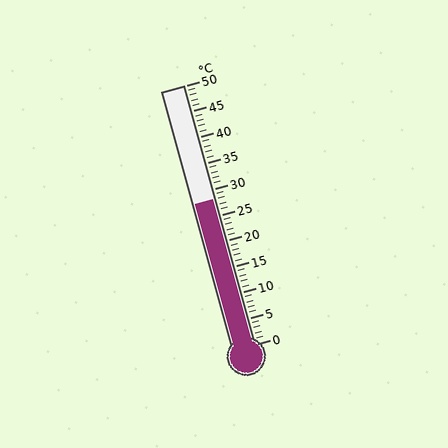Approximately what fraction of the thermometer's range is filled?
The thermometer is filled to approximately 55% of its range.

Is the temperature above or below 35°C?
The temperature is below 35°C.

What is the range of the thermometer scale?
The thermometer scale ranges from 0°C to 50°C.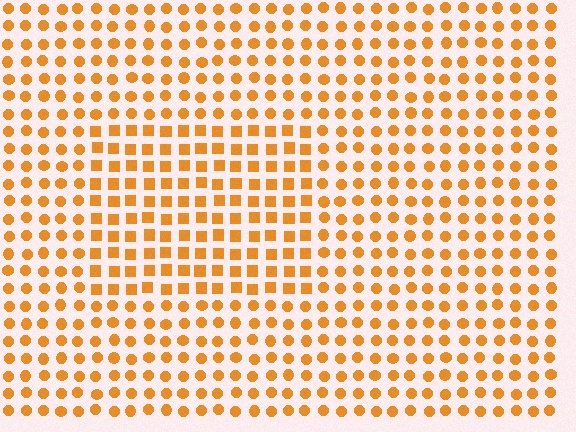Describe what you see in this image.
The image is filled with small orange elements arranged in a uniform grid. A rectangle-shaped region contains squares, while the surrounding area contains circles. The boundary is defined purely by the change in element shape.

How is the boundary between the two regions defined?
The boundary is defined by a change in element shape: squares inside vs. circles outside. All elements share the same color and spacing.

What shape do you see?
I see a rectangle.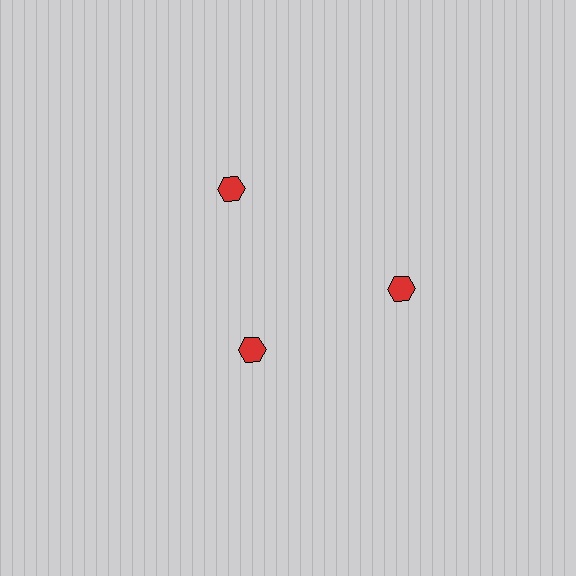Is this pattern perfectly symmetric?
No. The 3 red hexagons are arranged in a ring, but one element near the 7 o'clock position is pulled inward toward the center, breaking the 3-fold rotational symmetry.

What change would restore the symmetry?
The symmetry would be restored by moving it outward, back onto the ring so that all 3 hexagons sit at equal angles and equal distance from the center.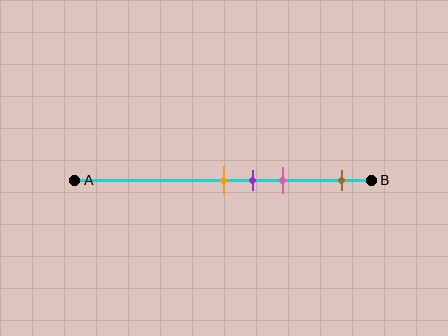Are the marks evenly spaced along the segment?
No, the marks are not evenly spaced.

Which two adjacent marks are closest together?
The orange and purple marks are the closest adjacent pair.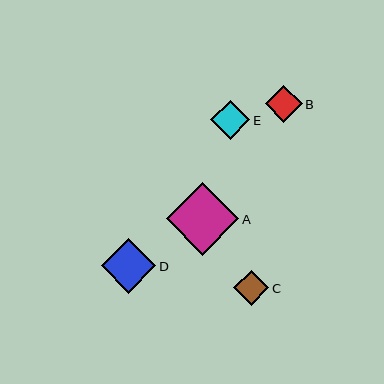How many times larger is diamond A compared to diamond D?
Diamond A is approximately 1.3 times the size of diamond D.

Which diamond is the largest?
Diamond A is the largest with a size of approximately 72 pixels.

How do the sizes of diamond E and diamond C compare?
Diamond E and diamond C are approximately the same size.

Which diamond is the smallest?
Diamond C is the smallest with a size of approximately 35 pixels.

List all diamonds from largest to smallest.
From largest to smallest: A, D, E, B, C.